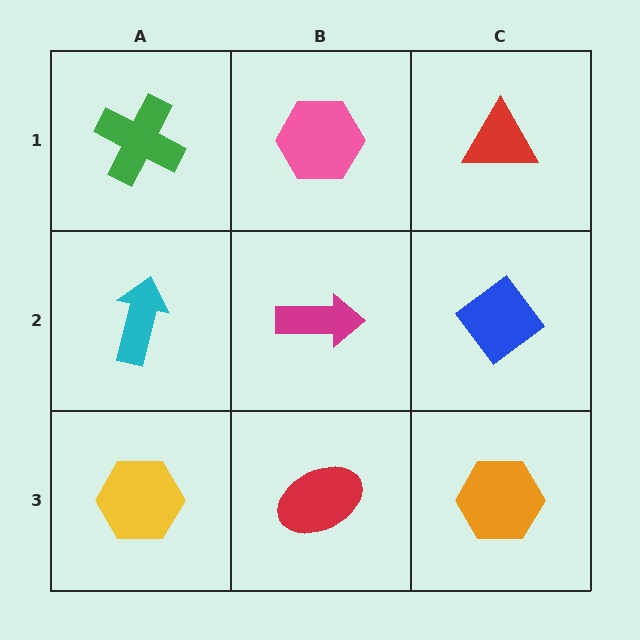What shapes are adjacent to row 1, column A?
A cyan arrow (row 2, column A), a pink hexagon (row 1, column B).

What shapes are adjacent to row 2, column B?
A pink hexagon (row 1, column B), a red ellipse (row 3, column B), a cyan arrow (row 2, column A), a blue diamond (row 2, column C).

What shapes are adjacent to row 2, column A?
A green cross (row 1, column A), a yellow hexagon (row 3, column A), a magenta arrow (row 2, column B).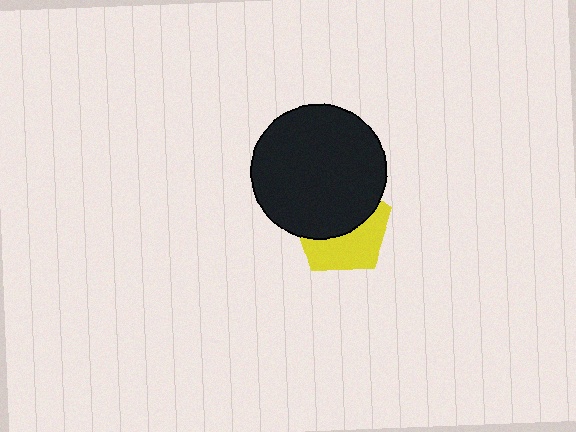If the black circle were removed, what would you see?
You would see the complete yellow pentagon.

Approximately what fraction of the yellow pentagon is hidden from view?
Roughly 55% of the yellow pentagon is hidden behind the black circle.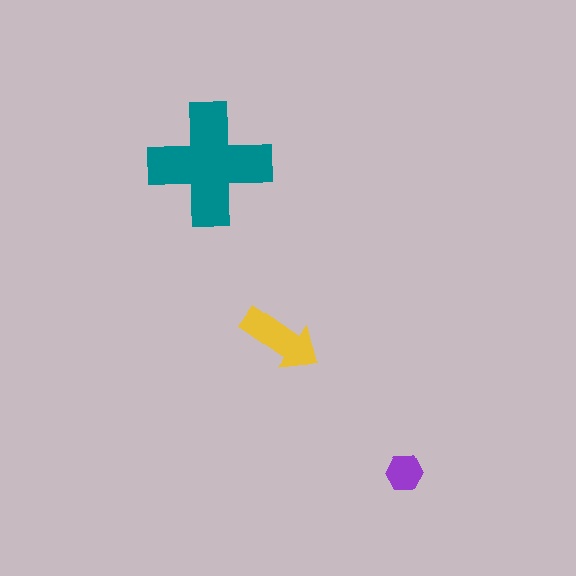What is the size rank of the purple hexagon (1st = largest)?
3rd.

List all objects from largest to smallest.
The teal cross, the yellow arrow, the purple hexagon.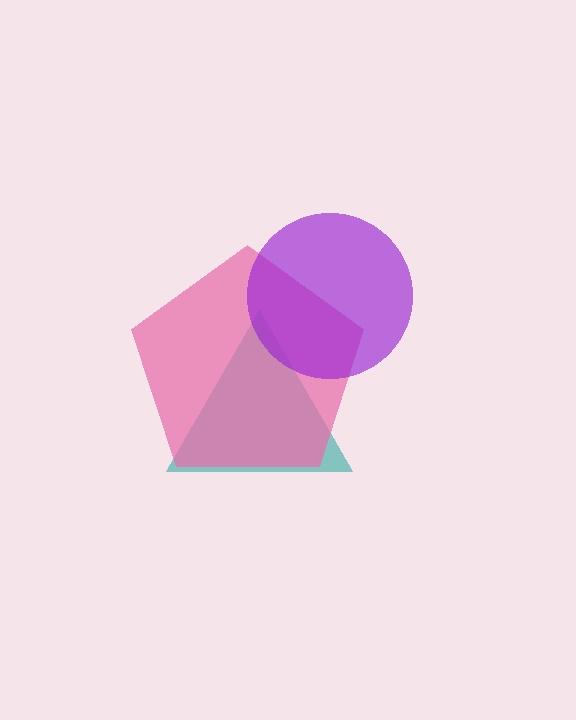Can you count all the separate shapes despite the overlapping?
Yes, there are 3 separate shapes.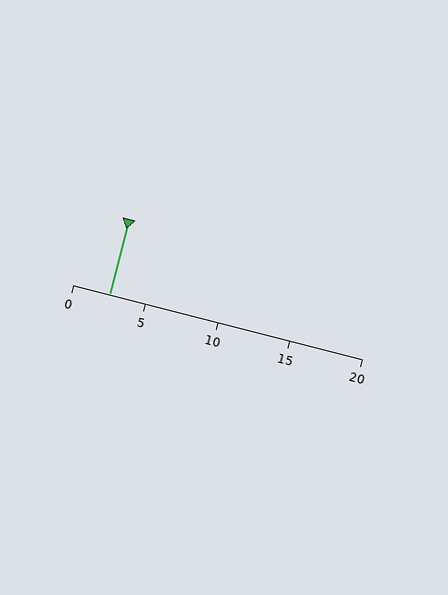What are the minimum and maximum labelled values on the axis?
The axis runs from 0 to 20.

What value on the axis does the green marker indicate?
The marker indicates approximately 2.5.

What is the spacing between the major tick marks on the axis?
The major ticks are spaced 5 apart.